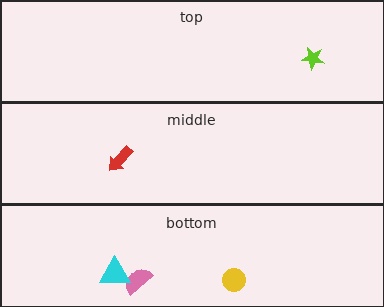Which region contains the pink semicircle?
The bottom region.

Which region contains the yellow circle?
The bottom region.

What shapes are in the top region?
The lime star.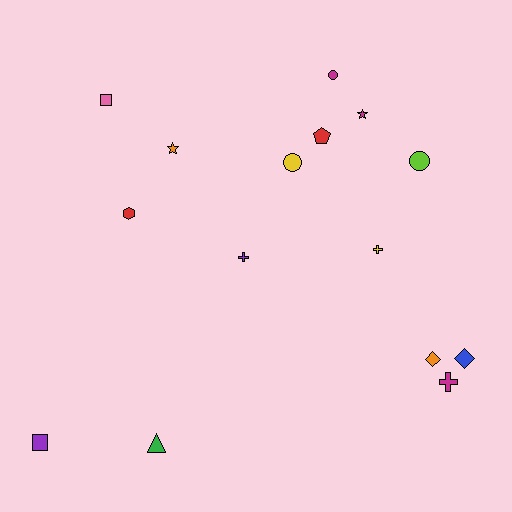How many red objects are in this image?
There are 2 red objects.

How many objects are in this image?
There are 15 objects.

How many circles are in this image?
There are 3 circles.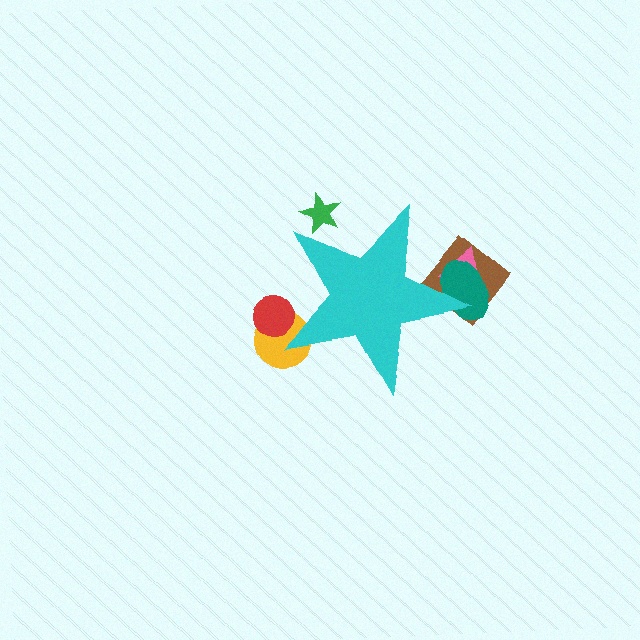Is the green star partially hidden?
Yes, the green star is partially hidden behind the cyan star.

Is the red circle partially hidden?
Yes, the red circle is partially hidden behind the cyan star.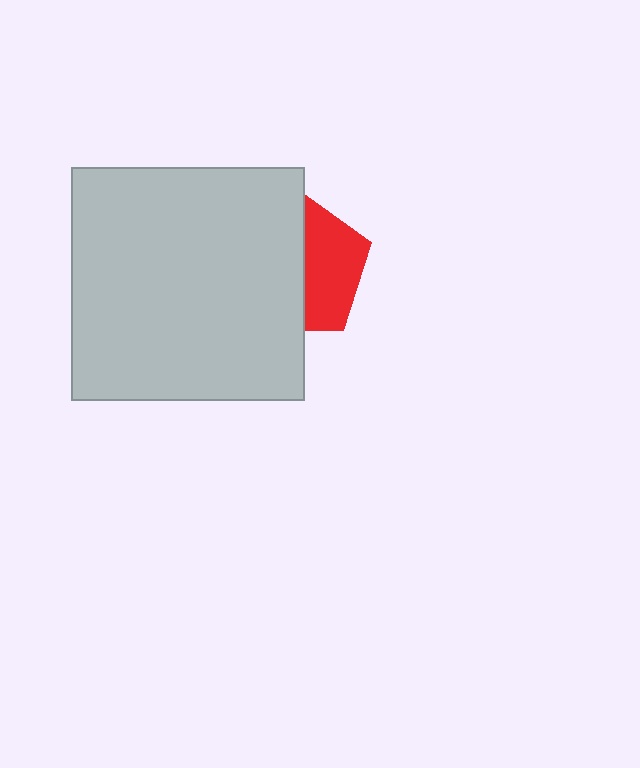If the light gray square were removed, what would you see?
You would see the complete red pentagon.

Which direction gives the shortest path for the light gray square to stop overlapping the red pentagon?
Moving left gives the shortest separation.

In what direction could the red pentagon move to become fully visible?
The red pentagon could move right. That would shift it out from behind the light gray square entirely.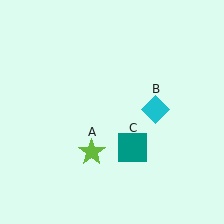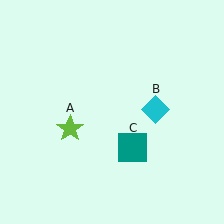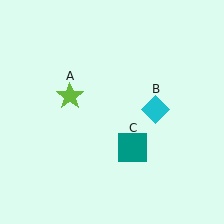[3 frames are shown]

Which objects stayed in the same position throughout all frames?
Cyan diamond (object B) and teal square (object C) remained stationary.